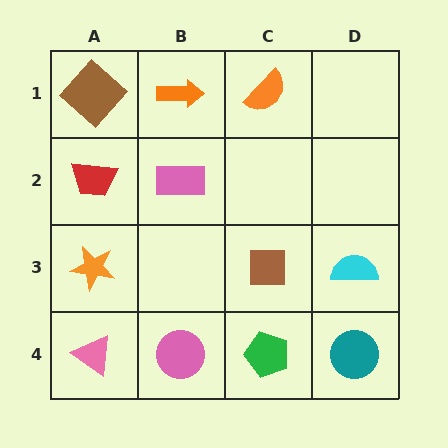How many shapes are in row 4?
4 shapes.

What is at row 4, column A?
A pink triangle.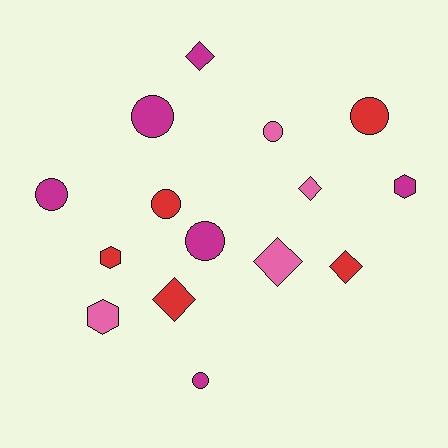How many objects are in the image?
There are 15 objects.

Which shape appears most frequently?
Circle, with 7 objects.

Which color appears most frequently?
Magenta, with 6 objects.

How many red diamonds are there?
There are 2 red diamonds.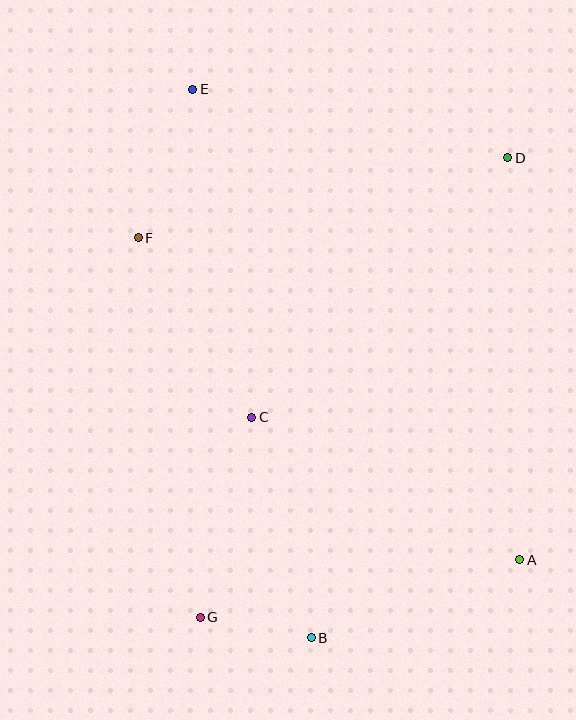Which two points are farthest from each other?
Points A and E are farthest from each other.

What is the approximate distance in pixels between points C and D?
The distance between C and D is approximately 365 pixels.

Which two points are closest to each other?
Points B and G are closest to each other.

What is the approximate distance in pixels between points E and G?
The distance between E and G is approximately 528 pixels.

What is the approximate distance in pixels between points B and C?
The distance between B and C is approximately 228 pixels.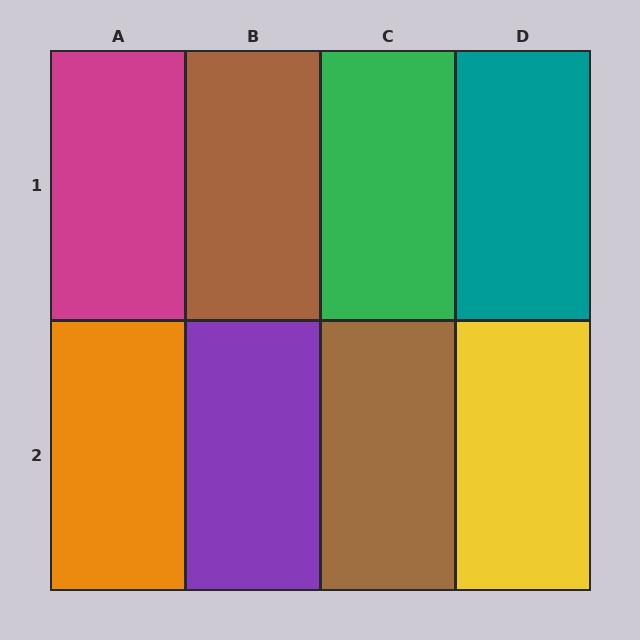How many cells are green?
1 cell is green.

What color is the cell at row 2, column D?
Yellow.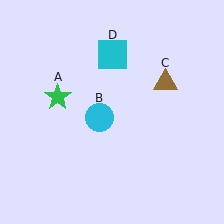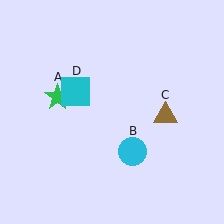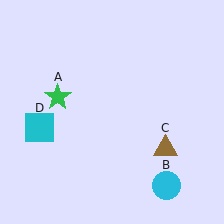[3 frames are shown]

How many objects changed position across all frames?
3 objects changed position: cyan circle (object B), brown triangle (object C), cyan square (object D).